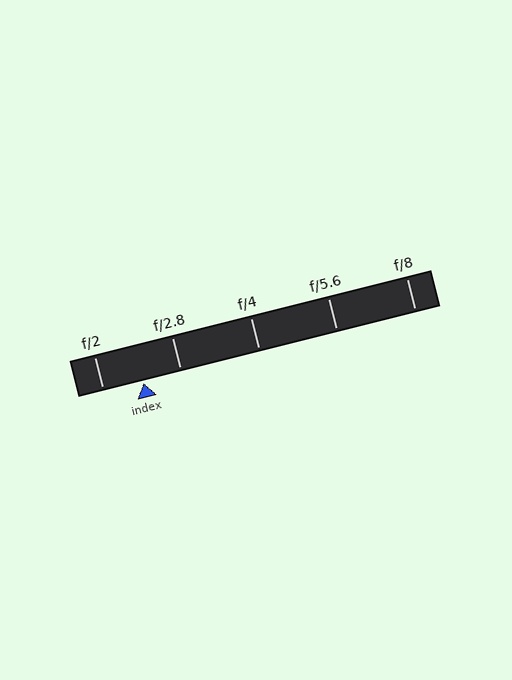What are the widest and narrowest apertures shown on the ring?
The widest aperture shown is f/2 and the narrowest is f/8.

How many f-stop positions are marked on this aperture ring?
There are 5 f-stop positions marked.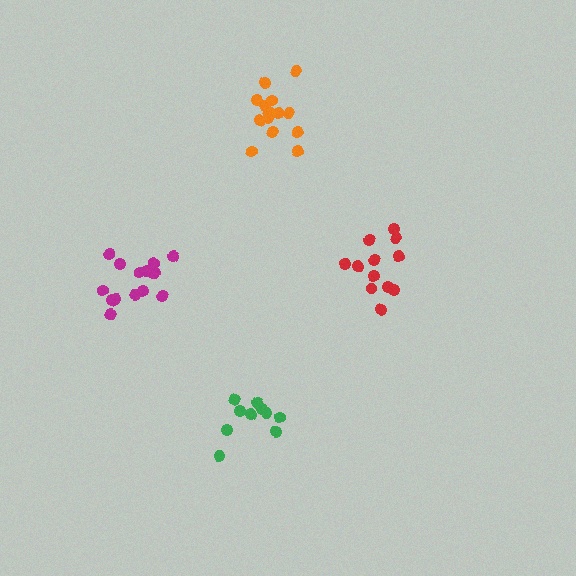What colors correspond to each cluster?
The clusters are colored: orange, red, green, magenta.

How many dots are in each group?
Group 1: 14 dots, Group 2: 12 dots, Group 3: 10 dots, Group 4: 15 dots (51 total).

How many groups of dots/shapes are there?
There are 4 groups.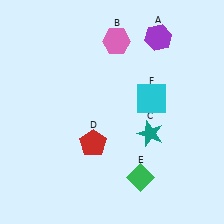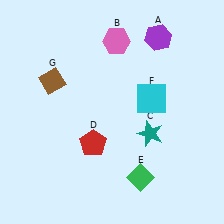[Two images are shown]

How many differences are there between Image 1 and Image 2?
There is 1 difference between the two images.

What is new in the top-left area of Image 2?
A brown diamond (G) was added in the top-left area of Image 2.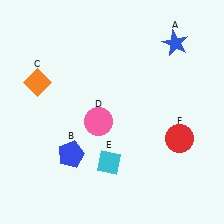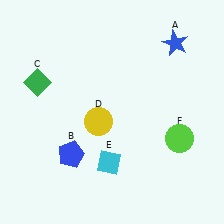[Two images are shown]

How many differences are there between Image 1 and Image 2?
There are 3 differences between the two images.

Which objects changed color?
C changed from orange to green. D changed from pink to yellow. F changed from red to lime.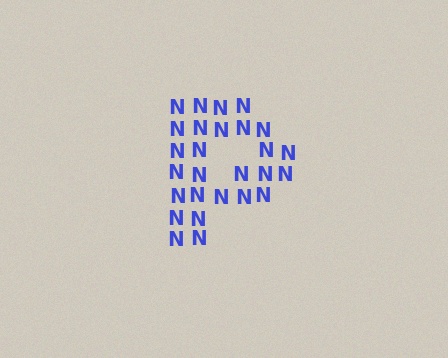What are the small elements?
The small elements are letter N's.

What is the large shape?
The large shape is the letter P.